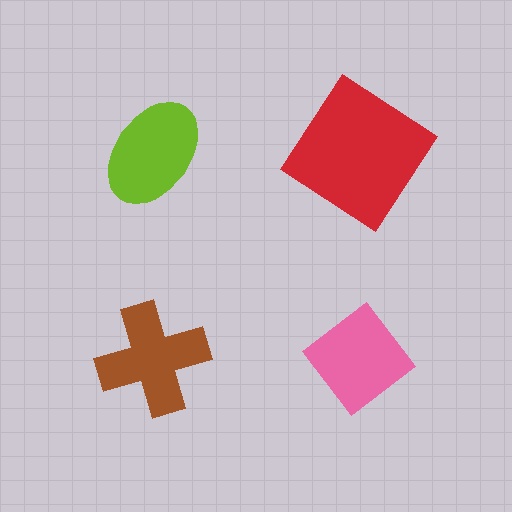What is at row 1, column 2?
A red diamond.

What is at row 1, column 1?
A lime ellipse.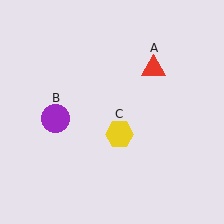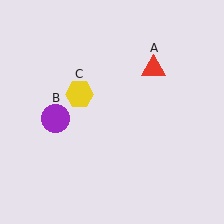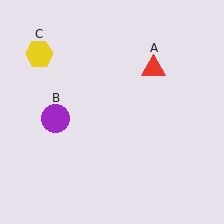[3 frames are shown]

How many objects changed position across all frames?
1 object changed position: yellow hexagon (object C).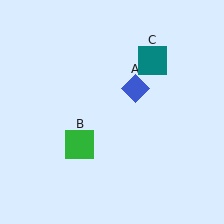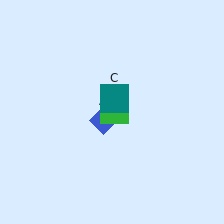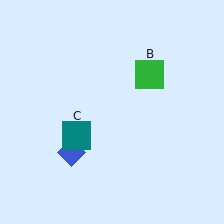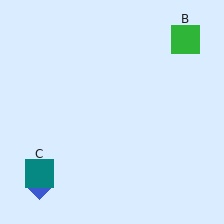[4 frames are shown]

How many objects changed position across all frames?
3 objects changed position: blue diamond (object A), green square (object B), teal square (object C).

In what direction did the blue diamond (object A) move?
The blue diamond (object A) moved down and to the left.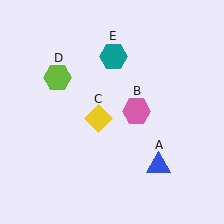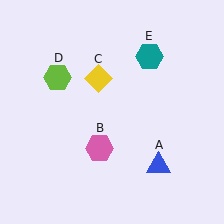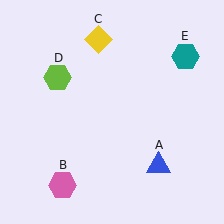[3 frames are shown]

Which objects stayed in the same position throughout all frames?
Blue triangle (object A) and lime hexagon (object D) remained stationary.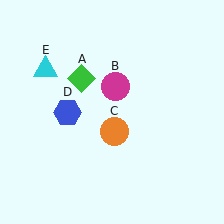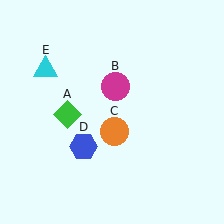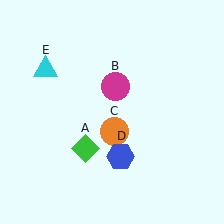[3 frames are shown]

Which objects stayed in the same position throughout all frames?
Magenta circle (object B) and orange circle (object C) and cyan triangle (object E) remained stationary.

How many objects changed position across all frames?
2 objects changed position: green diamond (object A), blue hexagon (object D).